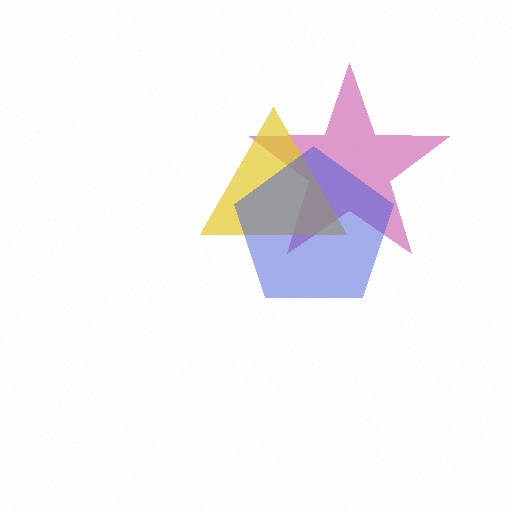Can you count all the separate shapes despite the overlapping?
Yes, there are 3 separate shapes.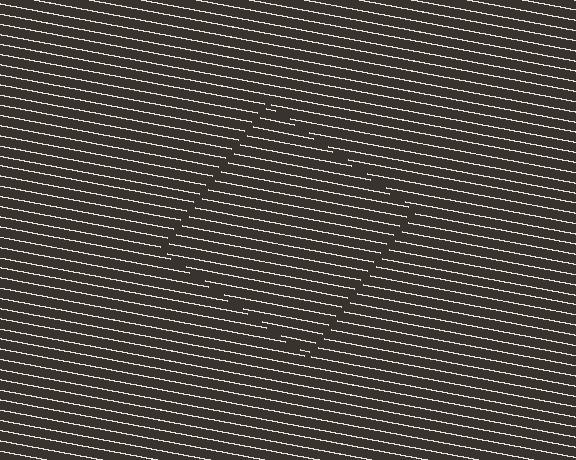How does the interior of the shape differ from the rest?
The interior of the shape contains the same grating, shifted by half a period — the contour is defined by the phase discontinuity where line-ends from the inner and outer gratings abut.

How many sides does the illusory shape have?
4 sides — the line-ends trace a square.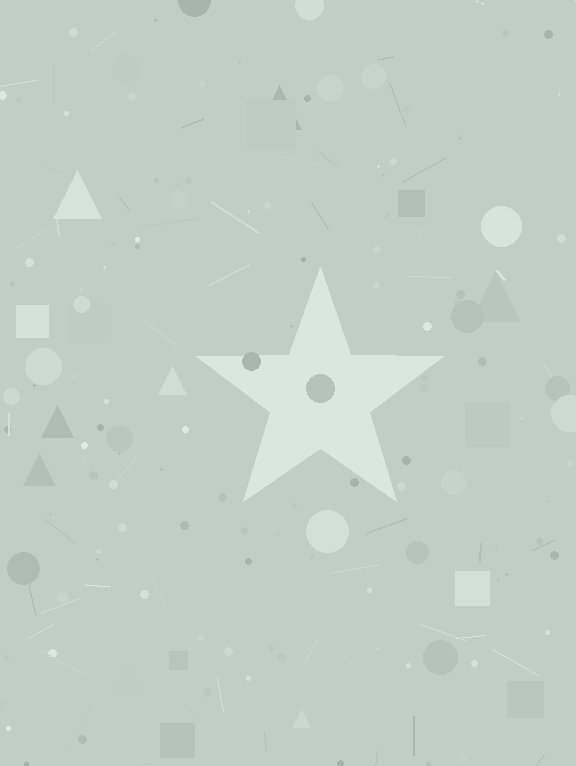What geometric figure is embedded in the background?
A star is embedded in the background.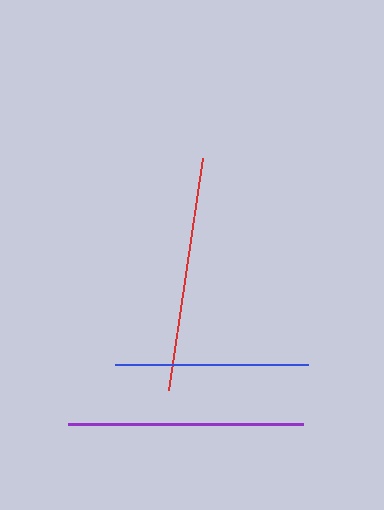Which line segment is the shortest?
The blue line is the shortest at approximately 193 pixels.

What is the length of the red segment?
The red segment is approximately 235 pixels long.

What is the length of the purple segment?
The purple segment is approximately 235 pixels long.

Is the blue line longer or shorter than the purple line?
The purple line is longer than the blue line.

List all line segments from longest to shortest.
From longest to shortest: purple, red, blue.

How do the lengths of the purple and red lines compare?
The purple and red lines are approximately the same length.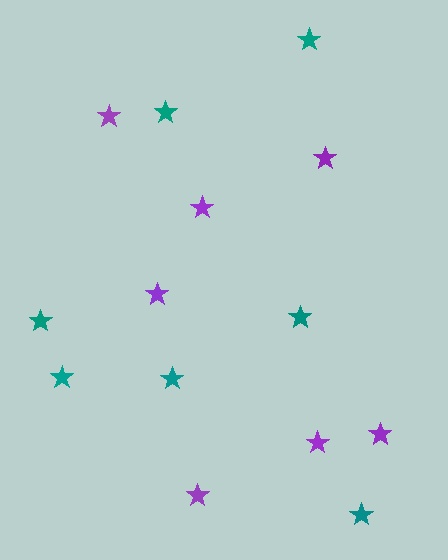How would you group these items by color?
There are 2 groups: one group of purple stars (7) and one group of teal stars (7).